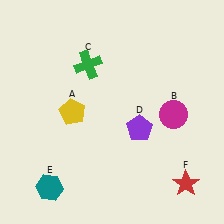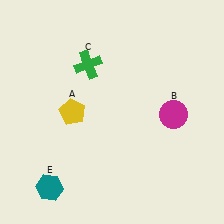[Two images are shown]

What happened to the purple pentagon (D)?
The purple pentagon (D) was removed in Image 2. It was in the bottom-right area of Image 1.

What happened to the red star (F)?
The red star (F) was removed in Image 2. It was in the bottom-right area of Image 1.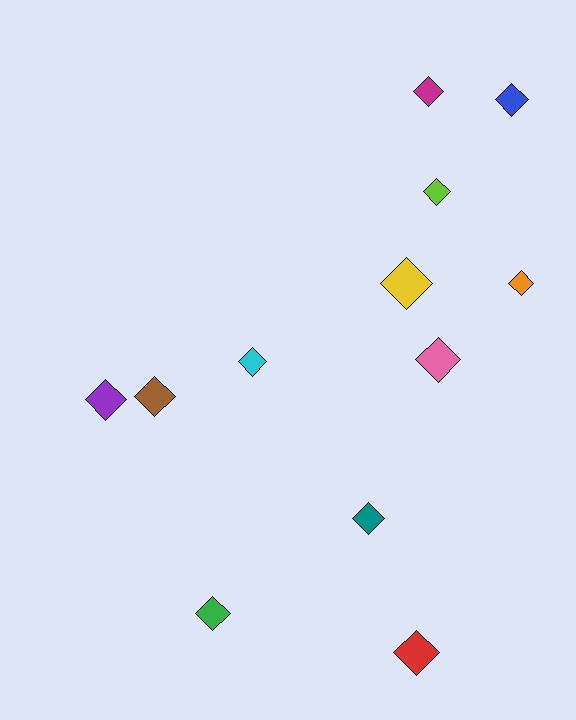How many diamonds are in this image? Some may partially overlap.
There are 12 diamonds.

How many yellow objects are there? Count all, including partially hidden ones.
There is 1 yellow object.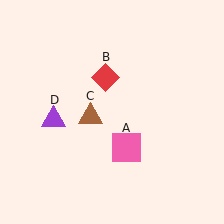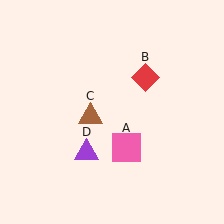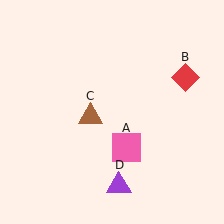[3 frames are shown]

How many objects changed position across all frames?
2 objects changed position: red diamond (object B), purple triangle (object D).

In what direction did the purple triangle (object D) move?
The purple triangle (object D) moved down and to the right.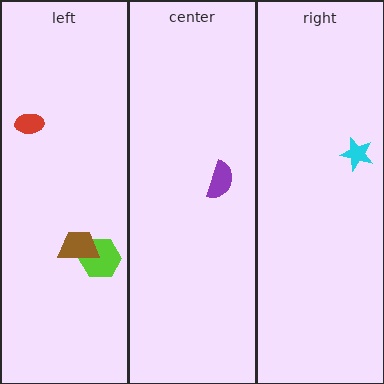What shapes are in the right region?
The cyan star.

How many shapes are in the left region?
3.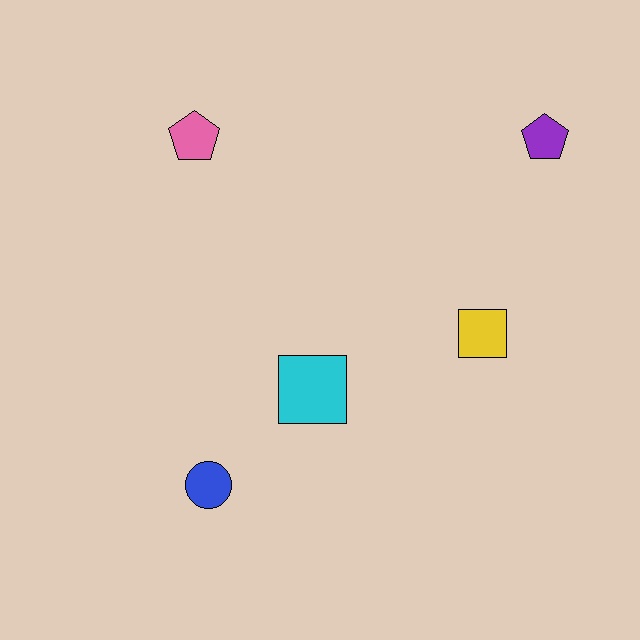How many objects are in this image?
There are 5 objects.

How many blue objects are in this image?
There is 1 blue object.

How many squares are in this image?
There are 2 squares.